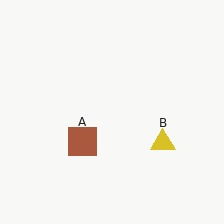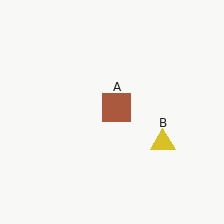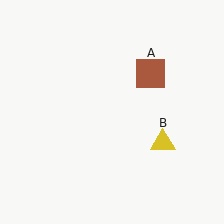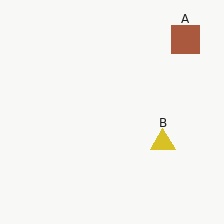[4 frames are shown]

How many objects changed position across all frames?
1 object changed position: brown square (object A).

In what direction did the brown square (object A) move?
The brown square (object A) moved up and to the right.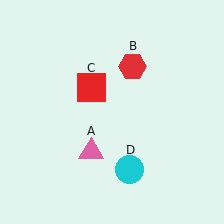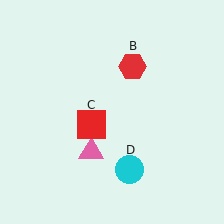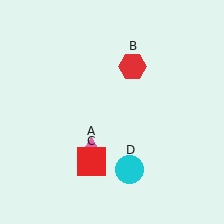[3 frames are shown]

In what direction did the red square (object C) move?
The red square (object C) moved down.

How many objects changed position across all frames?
1 object changed position: red square (object C).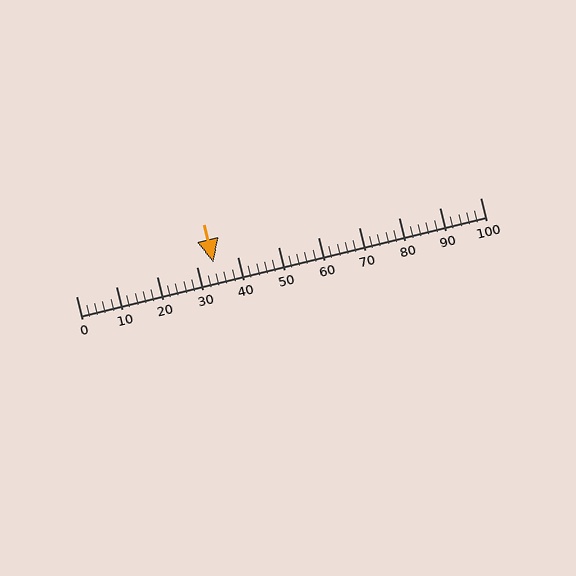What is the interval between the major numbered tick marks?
The major tick marks are spaced 10 units apart.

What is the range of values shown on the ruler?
The ruler shows values from 0 to 100.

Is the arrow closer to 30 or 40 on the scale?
The arrow is closer to 30.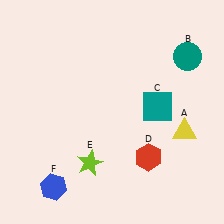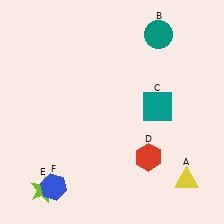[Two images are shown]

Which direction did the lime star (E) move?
The lime star (E) moved left.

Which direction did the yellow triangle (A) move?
The yellow triangle (A) moved down.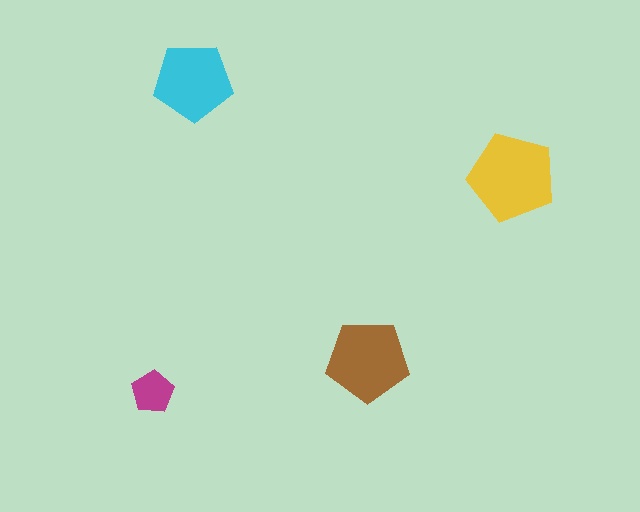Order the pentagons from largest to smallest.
the yellow one, the brown one, the cyan one, the magenta one.